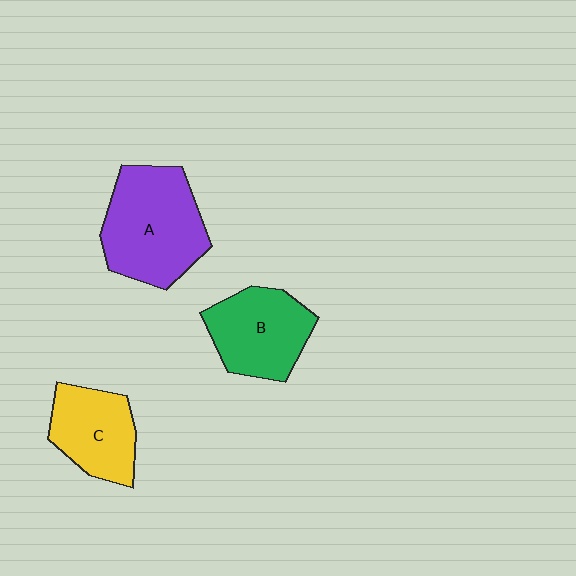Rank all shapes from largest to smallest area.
From largest to smallest: A (purple), B (green), C (yellow).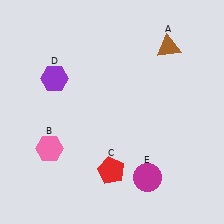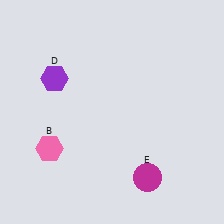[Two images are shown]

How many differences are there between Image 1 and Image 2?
There are 2 differences between the two images.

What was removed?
The red pentagon (C), the brown triangle (A) were removed in Image 2.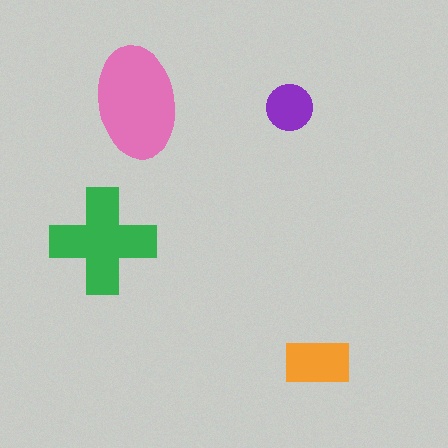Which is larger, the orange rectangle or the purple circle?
The orange rectangle.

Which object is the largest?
The pink ellipse.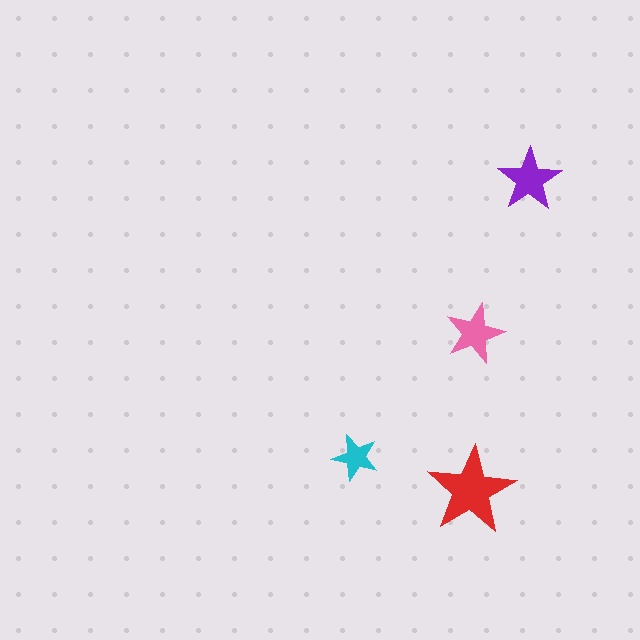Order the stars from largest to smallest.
the red one, the purple one, the pink one, the cyan one.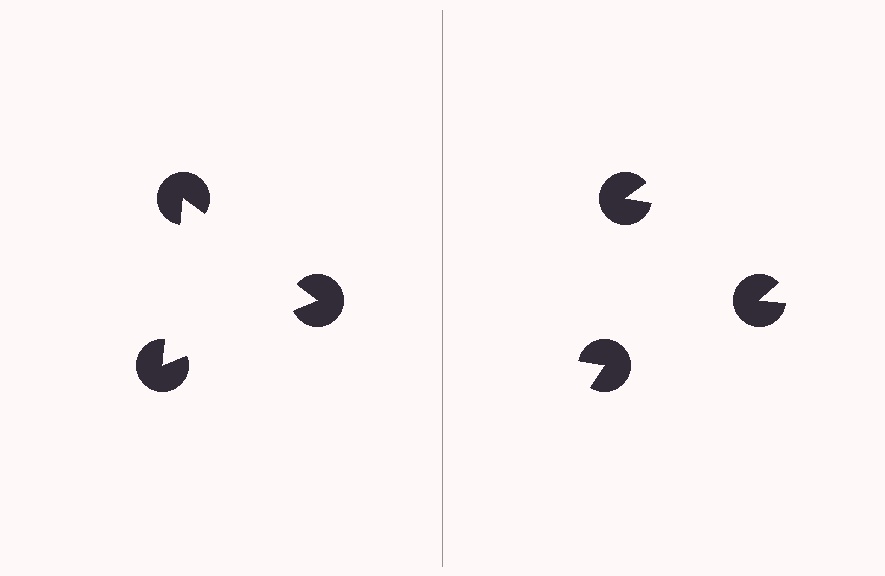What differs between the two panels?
The pac-man discs are positioned identically on both sides; only the wedge orientations differ. On the left they align to a triangle; on the right they are misaligned.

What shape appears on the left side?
An illusory triangle.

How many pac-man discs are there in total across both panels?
6 — 3 on each side.